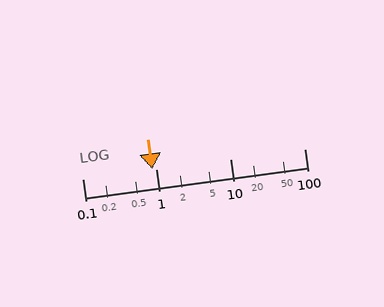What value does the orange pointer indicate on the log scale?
The pointer indicates approximately 0.88.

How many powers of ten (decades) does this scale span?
The scale spans 3 decades, from 0.1 to 100.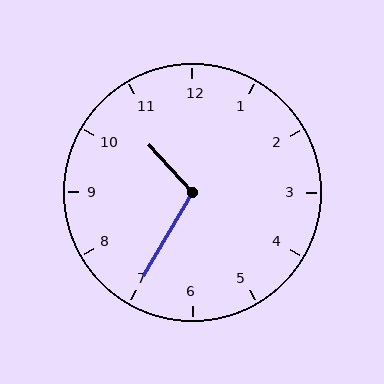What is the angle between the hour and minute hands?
Approximately 108 degrees.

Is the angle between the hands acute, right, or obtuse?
It is obtuse.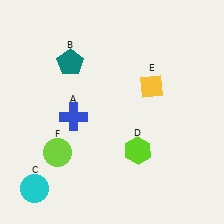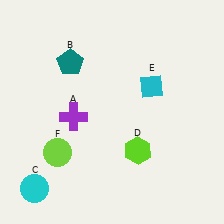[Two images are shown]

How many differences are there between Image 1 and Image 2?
There are 2 differences between the two images.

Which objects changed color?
A changed from blue to purple. E changed from yellow to cyan.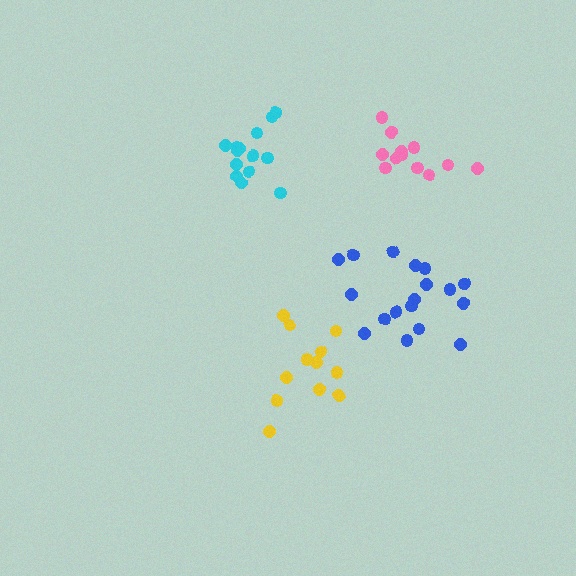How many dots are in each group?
Group 1: 12 dots, Group 2: 18 dots, Group 3: 12 dots, Group 4: 14 dots (56 total).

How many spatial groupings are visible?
There are 4 spatial groupings.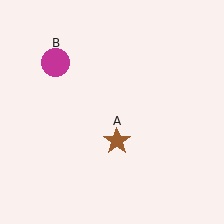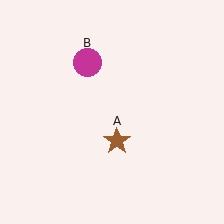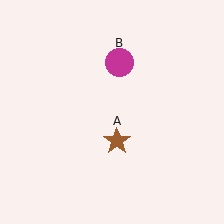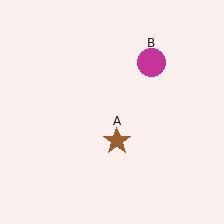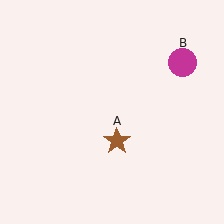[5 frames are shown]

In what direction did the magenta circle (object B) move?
The magenta circle (object B) moved right.